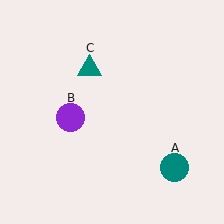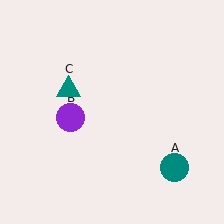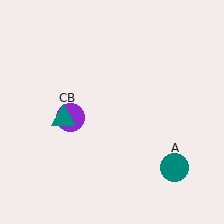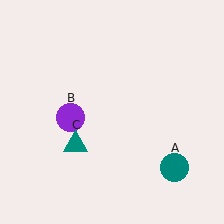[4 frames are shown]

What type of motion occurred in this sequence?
The teal triangle (object C) rotated counterclockwise around the center of the scene.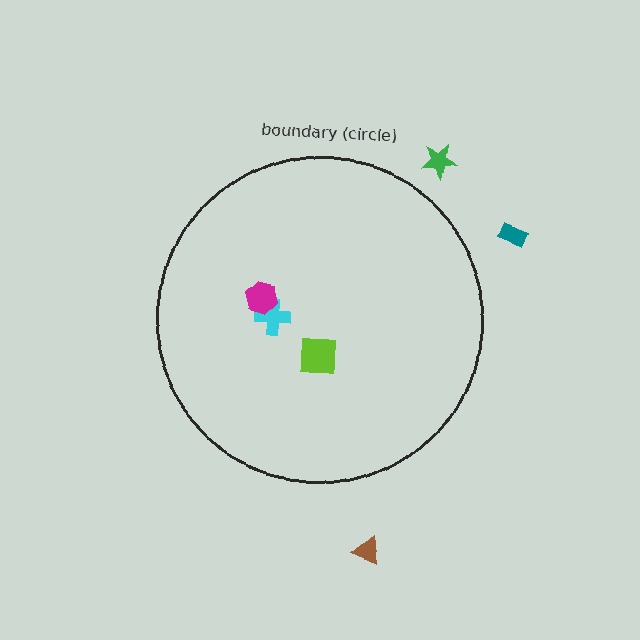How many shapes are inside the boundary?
3 inside, 3 outside.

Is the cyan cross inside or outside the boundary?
Inside.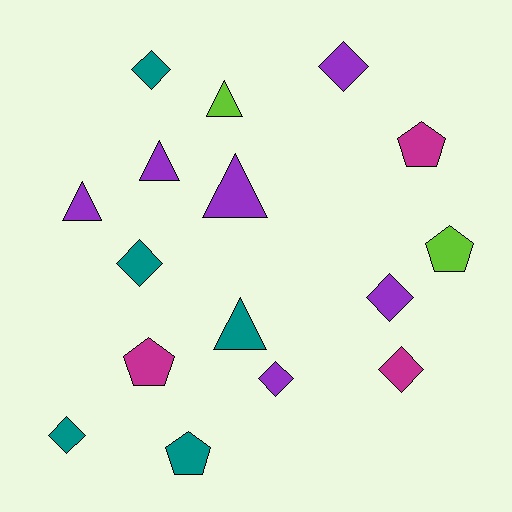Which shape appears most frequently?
Diamond, with 7 objects.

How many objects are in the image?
There are 16 objects.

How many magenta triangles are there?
There are no magenta triangles.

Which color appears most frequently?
Purple, with 6 objects.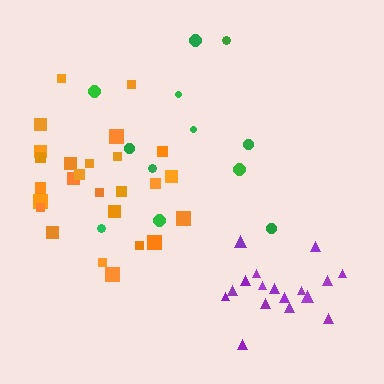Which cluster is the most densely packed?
Purple.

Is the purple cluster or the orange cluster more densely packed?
Purple.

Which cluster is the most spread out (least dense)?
Green.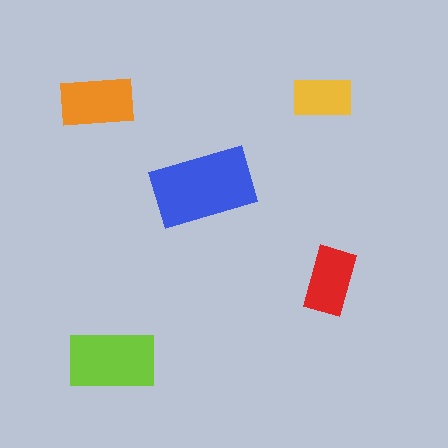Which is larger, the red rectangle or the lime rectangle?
The lime one.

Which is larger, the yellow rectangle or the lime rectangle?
The lime one.